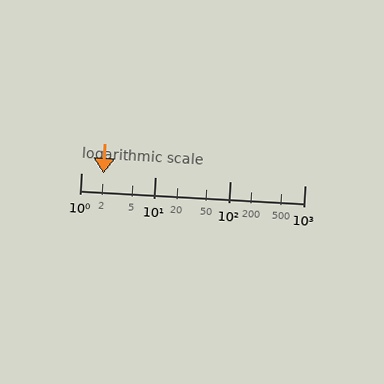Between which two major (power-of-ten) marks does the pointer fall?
The pointer is between 1 and 10.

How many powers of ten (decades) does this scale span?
The scale spans 3 decades, from 1 to 1000.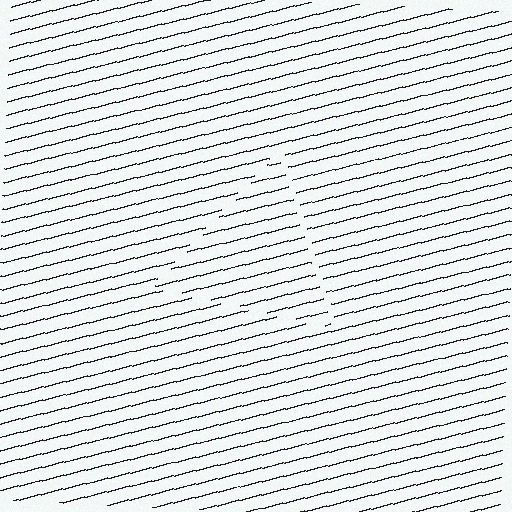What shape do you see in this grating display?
An illusory triangle. The interior of the shape contains the same grating, shifted by half a period — the contour is defined by the phase discontinuity where line-ends from the inner and outer gratings abut.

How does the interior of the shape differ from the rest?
The interior of the shape contains the same grating, shifted by half a period — the contour is defined by the phase discontinuity where line-ends from the inner and outer gratings abut.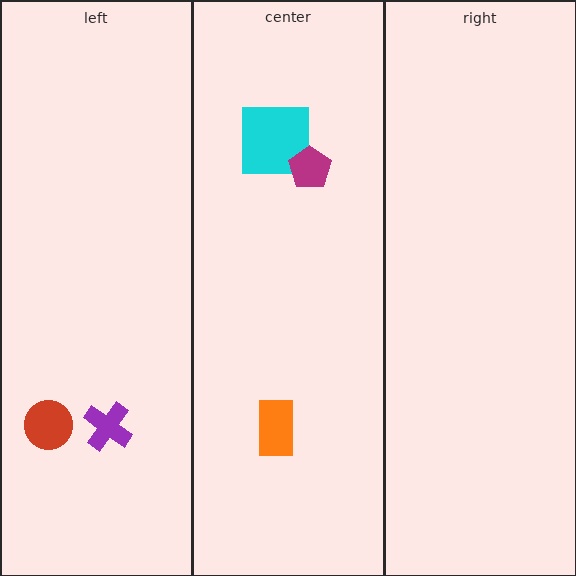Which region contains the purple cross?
The left region.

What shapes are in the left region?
The purple cross, the red circle.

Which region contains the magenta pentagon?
The center region.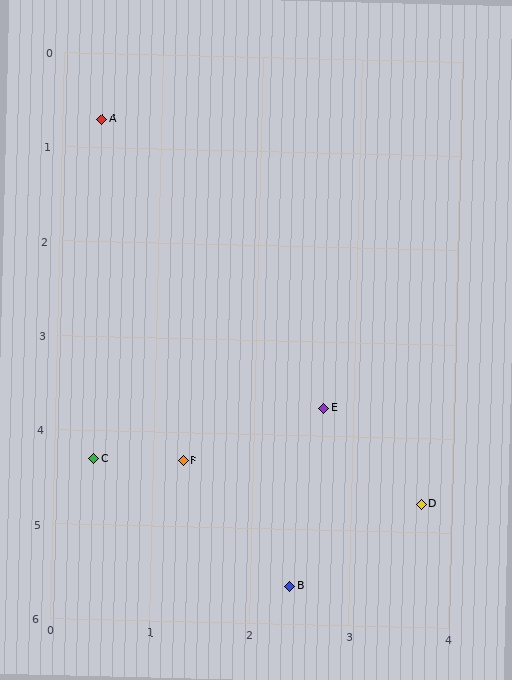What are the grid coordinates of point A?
Point A is at approximately (0.4, 0.7).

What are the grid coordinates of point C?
Point C is at approximately (0.4, 4.3).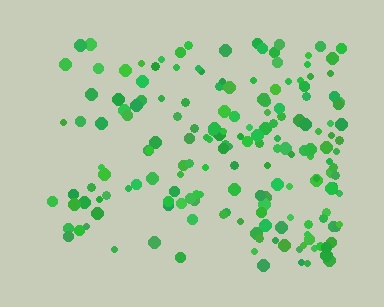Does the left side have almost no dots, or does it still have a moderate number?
Still a moderate number, just noticeably fewer than the right.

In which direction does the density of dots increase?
From left to right, with the right side densest.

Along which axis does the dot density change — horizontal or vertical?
Horizontal.